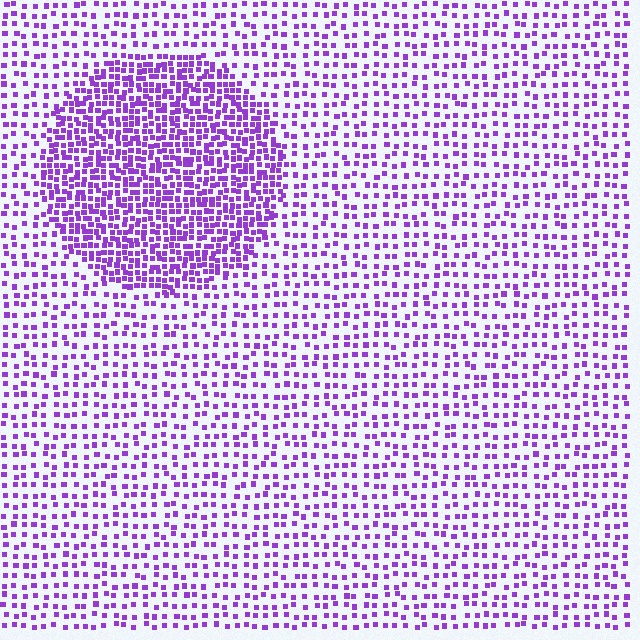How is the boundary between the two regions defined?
The boundary is defined by a change in element density (approximately 2.2x ratio). All elements are the same color, size, and shape.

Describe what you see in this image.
The image contains small purple elements arranged at two different densities. A circle-shaped region is visible where the elements are more densely packed than the surrounding area.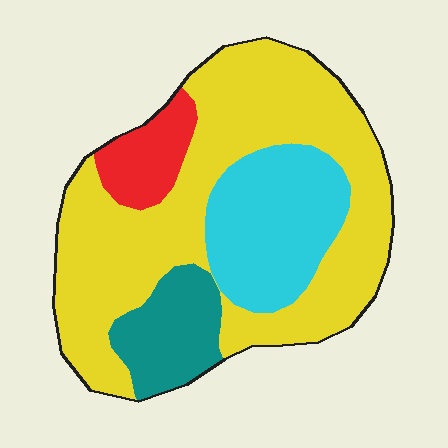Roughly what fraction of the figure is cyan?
Cyan covers 21% of the figure.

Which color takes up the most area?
Yellow, at roughly 60%.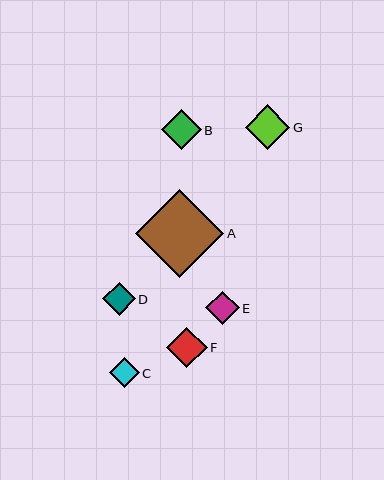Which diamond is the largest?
Diamond A is the largest with a size of approximately 88 pixels.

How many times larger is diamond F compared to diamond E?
Diamond F is approximately 1.2 times the size of diamond E.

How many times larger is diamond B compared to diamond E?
Diamond B is approximately 1.2 times the size of diamond E.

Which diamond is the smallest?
Diamond C is the smallest with a size of approximately 30 pixels.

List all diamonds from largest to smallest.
From largest to smallest: A, G, F, B, E, D, C.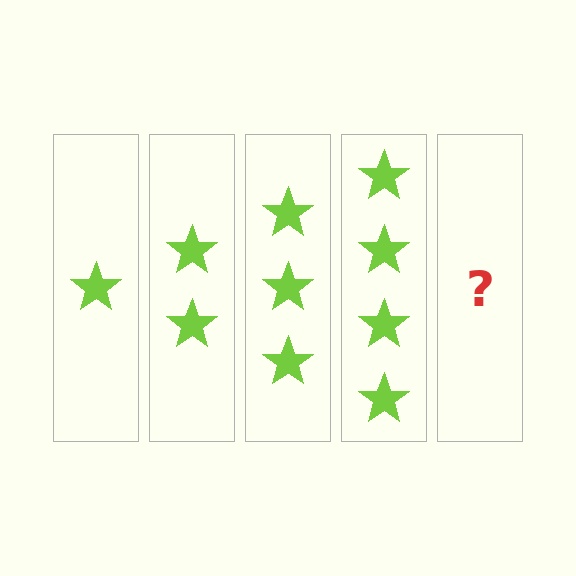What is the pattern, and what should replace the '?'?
The pattern is that each step adds one more star. The '?' should be 5 stars.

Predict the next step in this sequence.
The next step is 5 stars.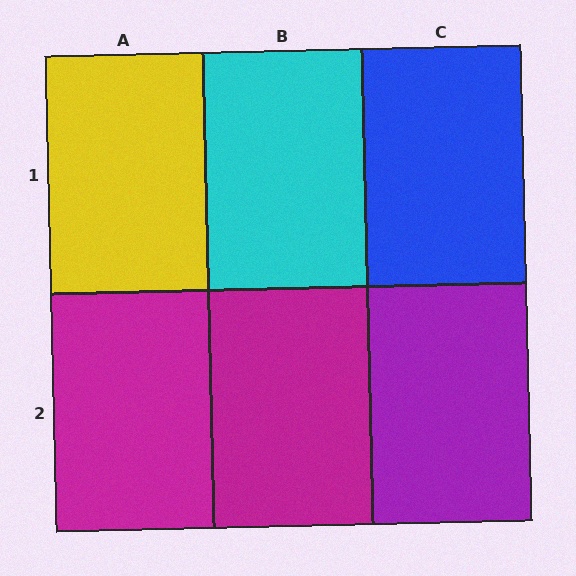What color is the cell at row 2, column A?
Magenta.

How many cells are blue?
1 cell is blue.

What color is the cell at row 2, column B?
Magenta.